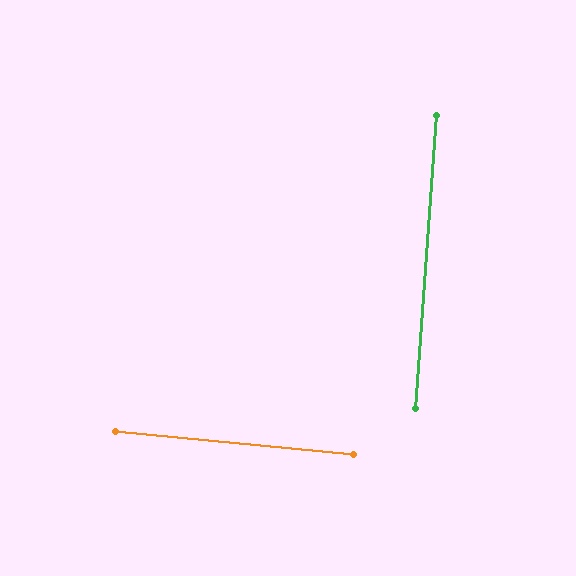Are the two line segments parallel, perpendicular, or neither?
Perpendicular — they meet at approximately 89°.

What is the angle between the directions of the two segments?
Approximately 89 degrees.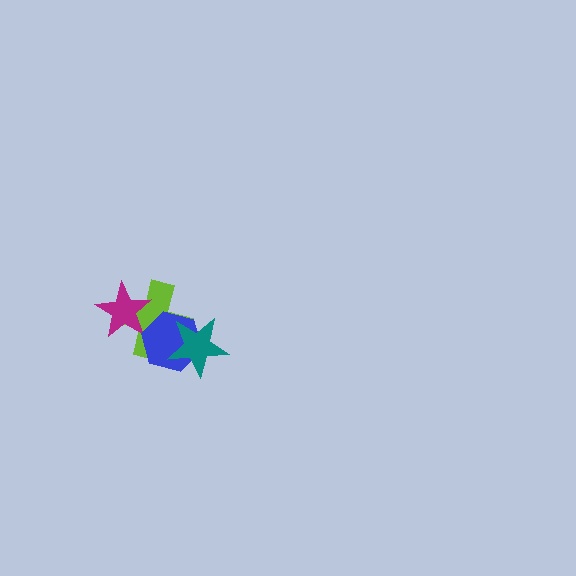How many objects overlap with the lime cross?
3 objects overlap with the lime cross.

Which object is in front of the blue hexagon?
The teal star is in front of the blue hexagon.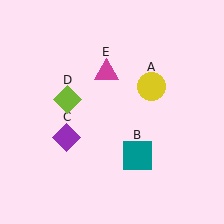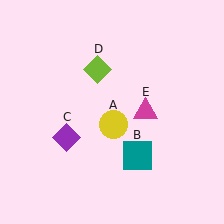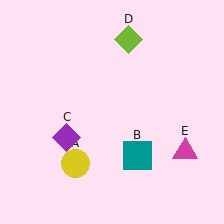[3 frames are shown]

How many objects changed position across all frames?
3 objects changed position: yellow circle (object A), lime diamond (object D), magenta triangle (object E).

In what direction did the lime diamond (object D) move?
The lime diamond (object D) moved up and to the right.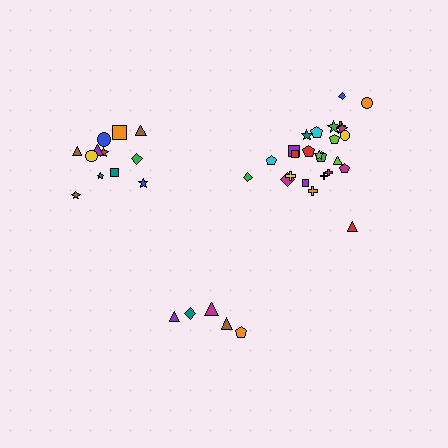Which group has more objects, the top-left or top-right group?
The top-right group.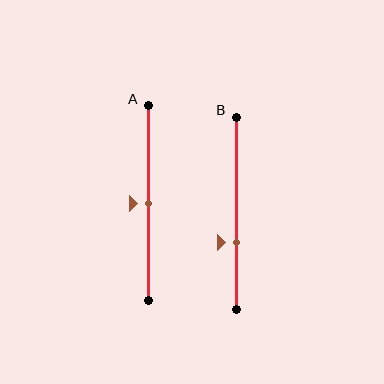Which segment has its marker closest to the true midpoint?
Segment A has its marker closest to the true midpoint.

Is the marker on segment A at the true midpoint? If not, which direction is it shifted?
Yes, the marker on segment A is at the true midpoint.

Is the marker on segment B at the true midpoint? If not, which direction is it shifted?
No, the marker on segment B is shifted downward by about 15% of the segment length.